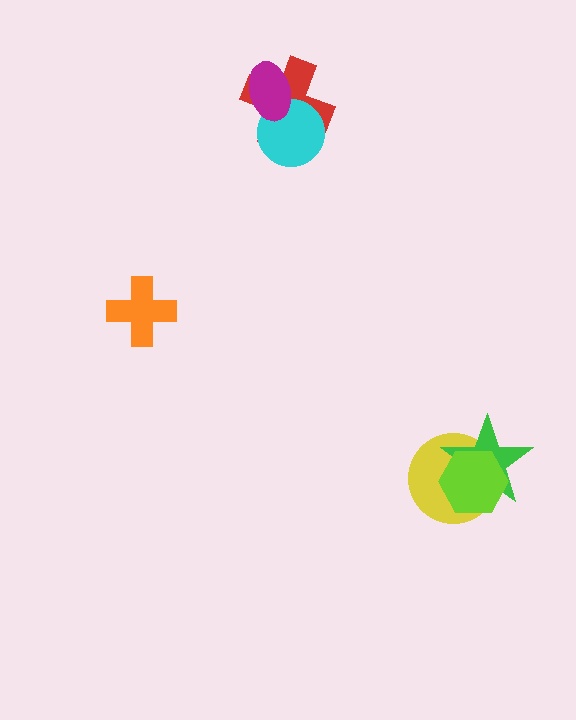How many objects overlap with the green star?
2 objects overlap with the green star.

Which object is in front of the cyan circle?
The magenta ellipse is in front of the cyan circle.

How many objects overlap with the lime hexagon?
2 objects overlap with the lime hexagon.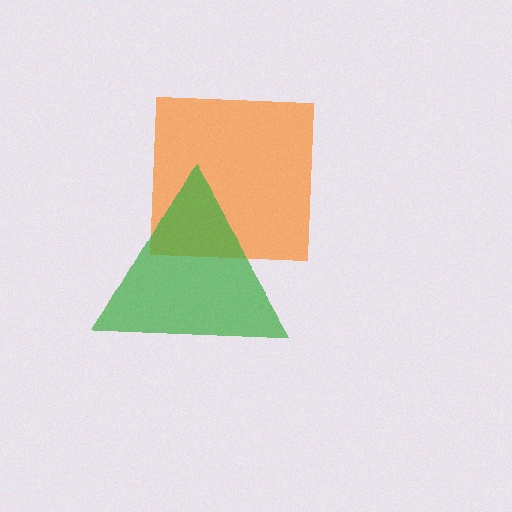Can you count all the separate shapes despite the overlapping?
Yes, there are 2 separate shapes.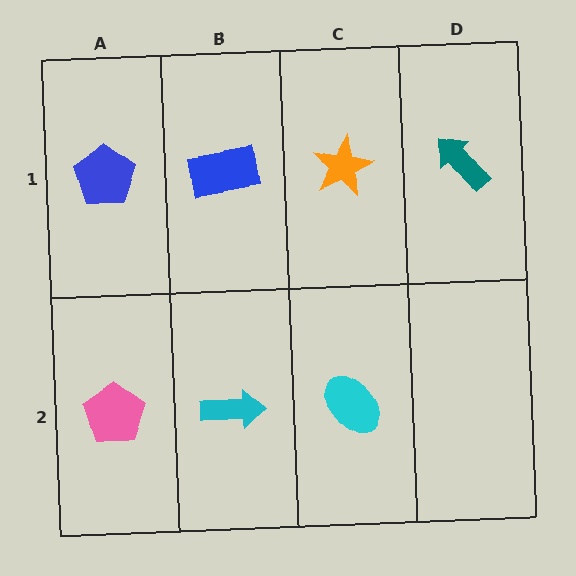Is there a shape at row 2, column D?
No, that cell is empty.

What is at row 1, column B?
A blue rectangle.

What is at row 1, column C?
An orange star.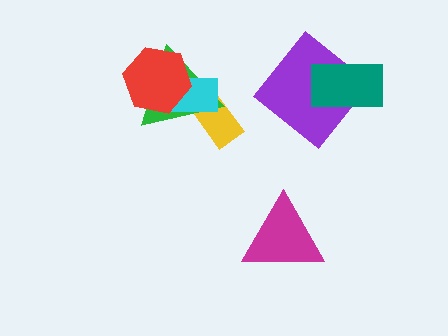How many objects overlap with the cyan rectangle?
3 objects overlap with the cyan rectangle.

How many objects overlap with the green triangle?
3 objects overlap with the green triangle.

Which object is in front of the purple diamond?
The teal rectangle is in front of the purple diamond.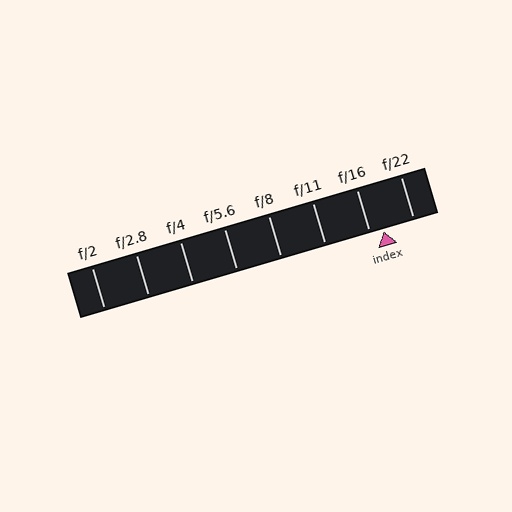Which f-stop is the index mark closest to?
The index mark is closest to f/16.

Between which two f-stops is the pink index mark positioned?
The index mark is between f/16 and f/22.